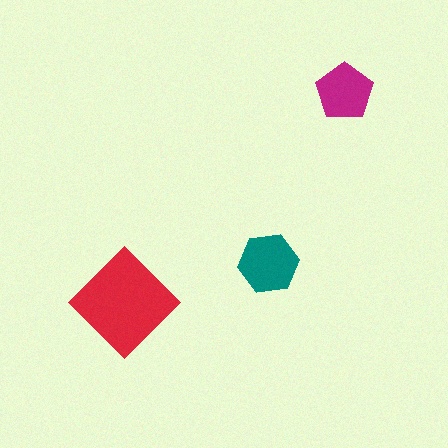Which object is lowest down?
The red diamond is bottommost.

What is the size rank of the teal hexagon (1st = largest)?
2nd.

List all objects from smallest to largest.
The magenta pentagon, the teal hexagon, the red diamond.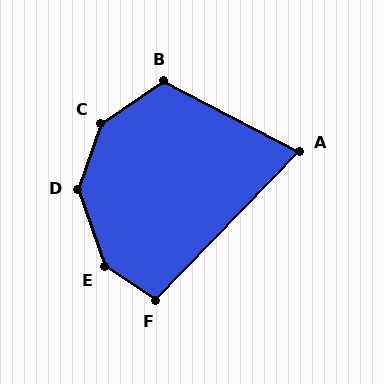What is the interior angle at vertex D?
Approximately 141 degrees (obtuse).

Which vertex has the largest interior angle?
E, at approximately 144 degrees.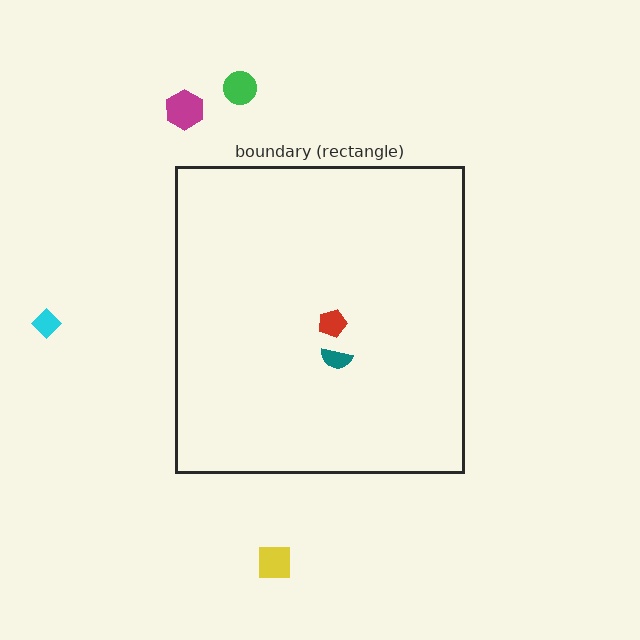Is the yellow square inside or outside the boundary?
Outside.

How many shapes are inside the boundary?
2 inside, 4 outside.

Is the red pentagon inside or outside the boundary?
Inside.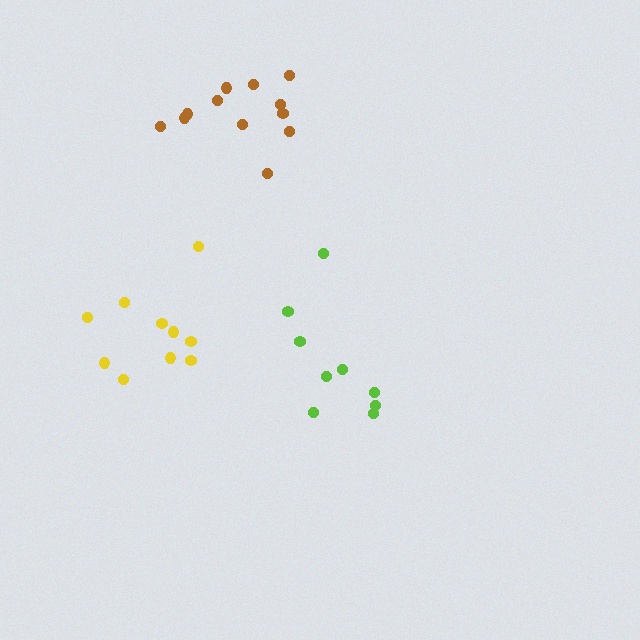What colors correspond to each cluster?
The clusters are colored: lime, yellow, brown.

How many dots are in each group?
Group 1: 9 dots, Group 2: 10 dots, Group 3: 12 dots (31 total).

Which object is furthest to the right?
The lime cluster is rightmost.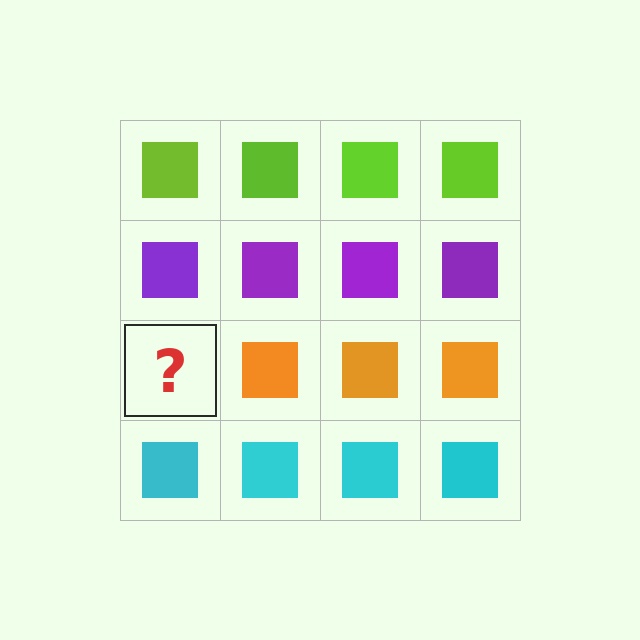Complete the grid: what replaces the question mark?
The question mark should be replaced with an orange square.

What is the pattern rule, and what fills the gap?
The rule is that each row has a consistent color. The gap should be filled with an orange square.